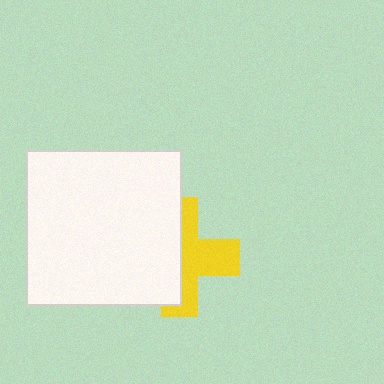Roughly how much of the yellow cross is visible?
About half of it is visible (roughly 50%).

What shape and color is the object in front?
The object in front is a white square.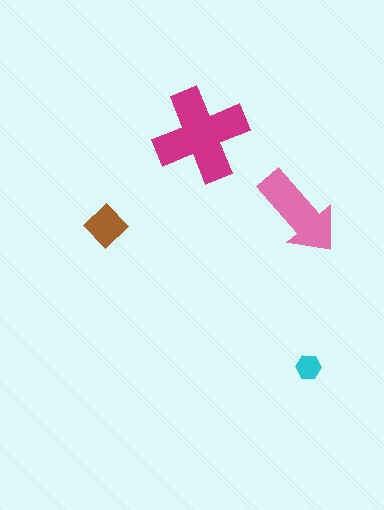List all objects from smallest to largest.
The cyan hexagon, the brown diamond, the pink arrow, the magenta cross.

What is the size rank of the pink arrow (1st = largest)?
2nd.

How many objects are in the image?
There are 4 objects in the image.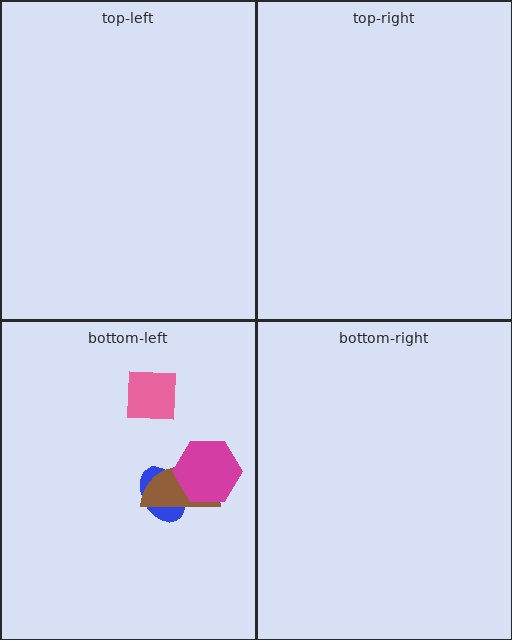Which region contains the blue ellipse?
The bottom-left region.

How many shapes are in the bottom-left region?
4.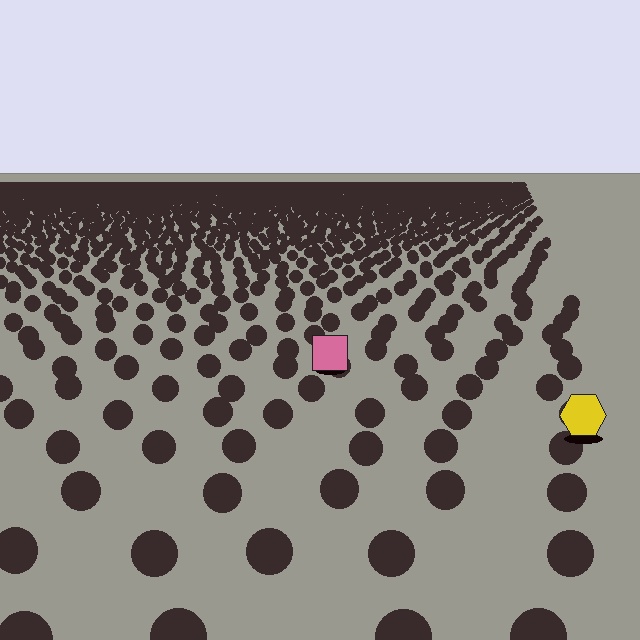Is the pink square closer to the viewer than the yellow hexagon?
No. The yellow hexagon is closer — you can tell from the texture gradient: the ground texture is coarser near it.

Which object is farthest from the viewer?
The pink square is farthest from the viewer. It appears smaller and the ground texture around it is denser.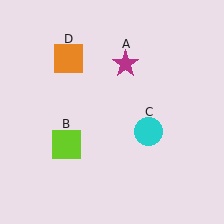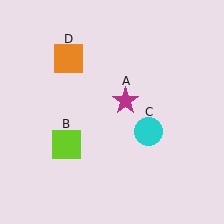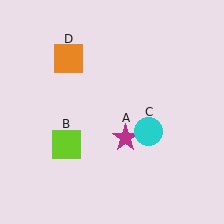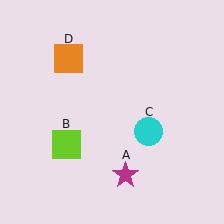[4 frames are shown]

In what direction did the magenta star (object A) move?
The magenta star (object A) moved down.